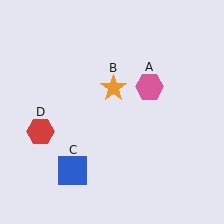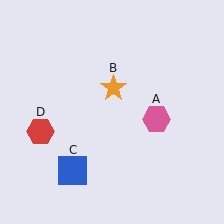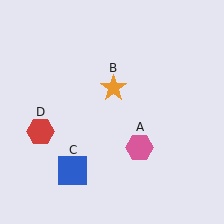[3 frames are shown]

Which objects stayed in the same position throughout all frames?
Orange star (object B) and blue square (object C) and red hexagon (object D) remained stationary.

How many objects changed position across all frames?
1 object changed position: pink hexagon (object A).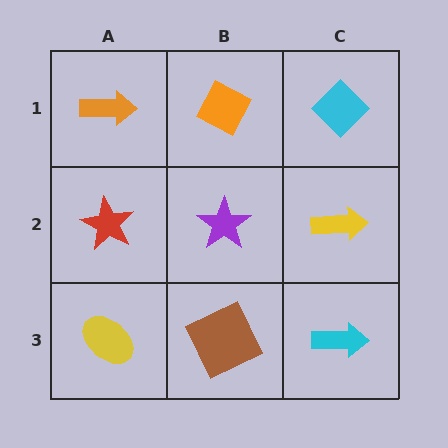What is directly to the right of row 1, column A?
An orange diamond.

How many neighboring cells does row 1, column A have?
2.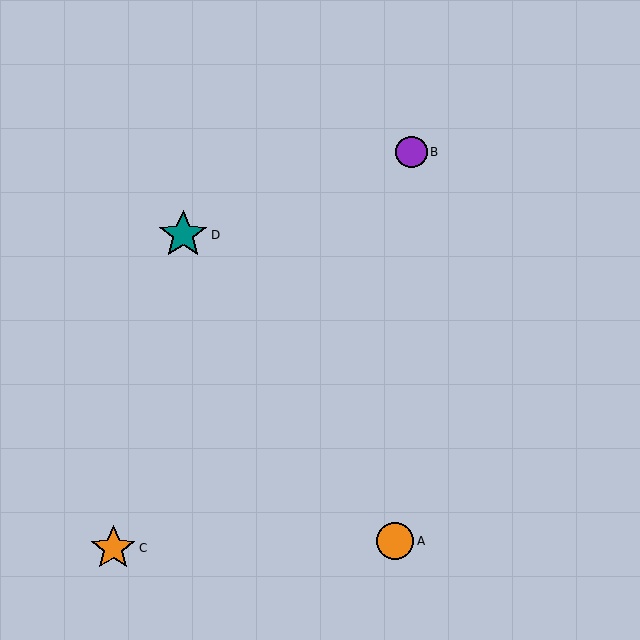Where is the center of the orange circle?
The center of the orange circle is at (395, 541).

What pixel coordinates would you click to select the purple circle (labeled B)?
Click at (412, 152) to select the purple circle B.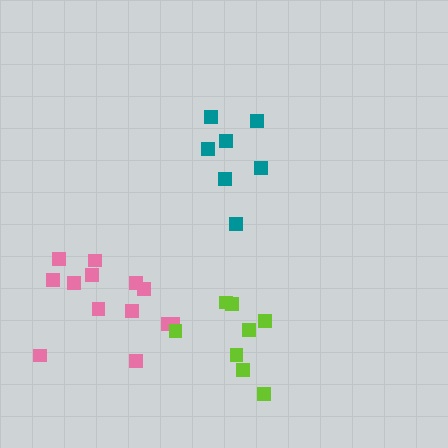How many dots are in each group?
Group 1: 13 dots, Group 2: 7 dots, Group 3: 8 dots (28 total).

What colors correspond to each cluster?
The clusters are colored: pink, teal, lime.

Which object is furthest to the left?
The pink cluster is leftmost.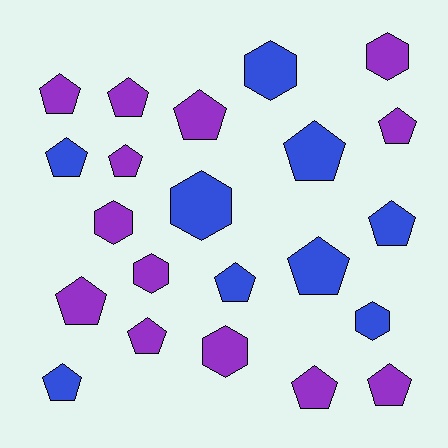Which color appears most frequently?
Purple, with 13 objects.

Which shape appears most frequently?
Pentagon, with 15 objects.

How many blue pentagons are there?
There are 6 blue pentagons.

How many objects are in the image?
There are 22 objects.